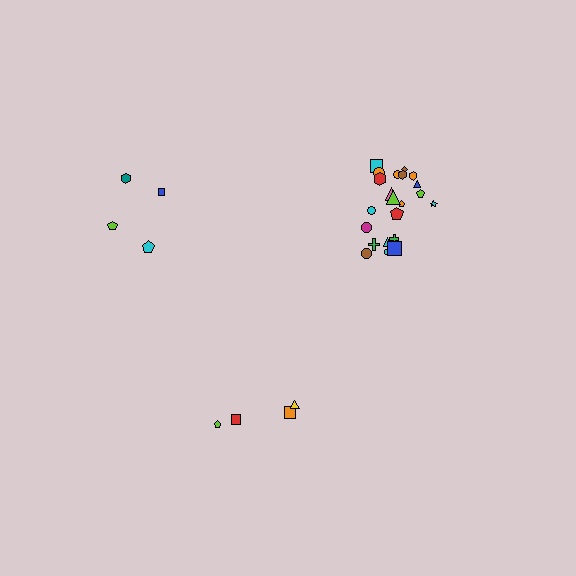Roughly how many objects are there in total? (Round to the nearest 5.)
Roughly 30 objects in total.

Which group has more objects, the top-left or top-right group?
The top-right group.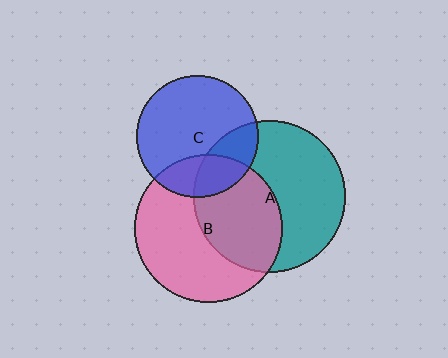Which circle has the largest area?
Circle A (teal).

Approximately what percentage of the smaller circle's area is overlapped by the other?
Approximately 25%.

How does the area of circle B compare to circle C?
Approximately 1.5 times.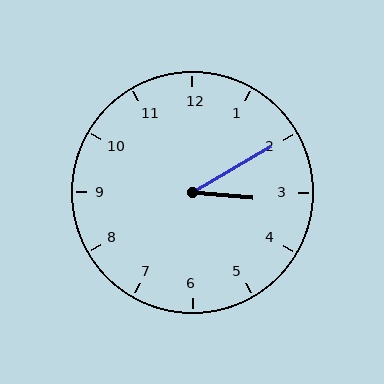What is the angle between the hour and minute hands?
Approximately 35 degrees.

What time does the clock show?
3:10.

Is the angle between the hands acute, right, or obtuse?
It is acute.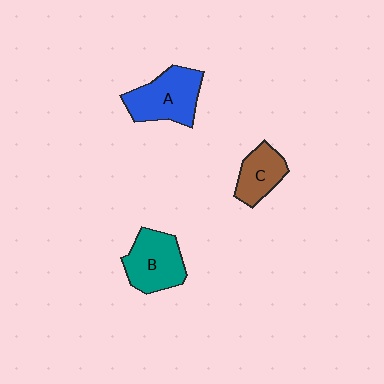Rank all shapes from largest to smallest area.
From largest to smallest: A (blue), B (teal), C (brown).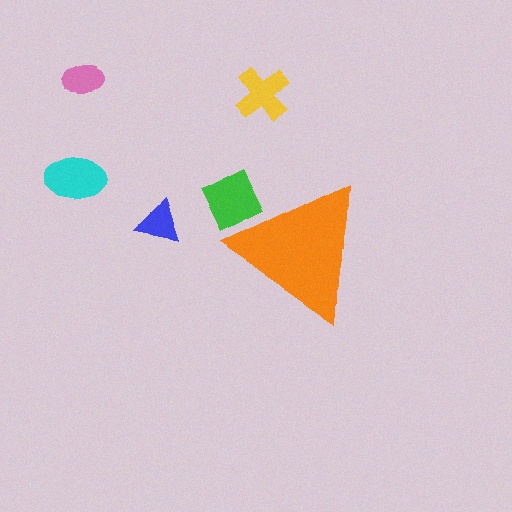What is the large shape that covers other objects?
An orange triangle.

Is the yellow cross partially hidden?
No, the yellow cross is fully visible.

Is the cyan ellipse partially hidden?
No, the cyan ellipse is fully visible.